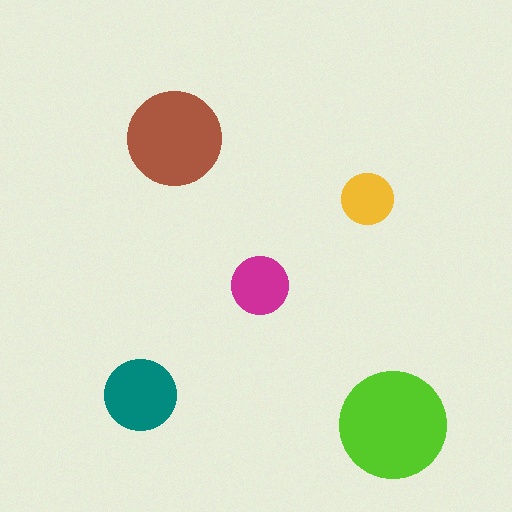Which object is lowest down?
The lime circle is bottommost.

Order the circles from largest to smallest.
the lime one, the brown one, the teal one, the magenta one, the yellow one.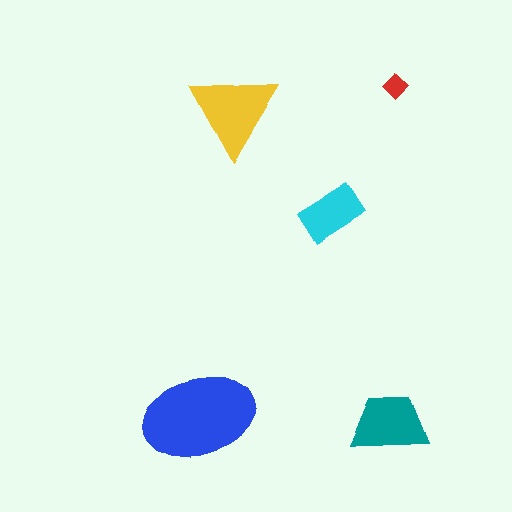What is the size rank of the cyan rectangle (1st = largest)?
4th.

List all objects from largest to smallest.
The blue ellipse, the yellow triangle, the teal trapezoid, the cyan rectangle, the red diamond.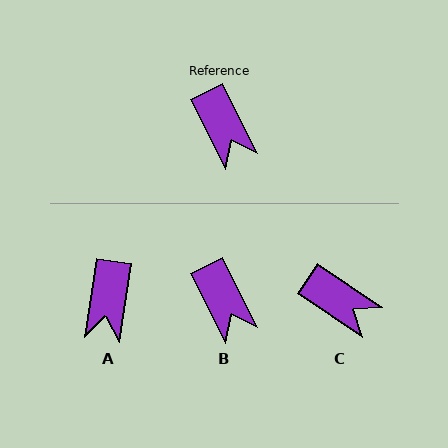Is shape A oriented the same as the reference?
No, it is off by about 35 degrees.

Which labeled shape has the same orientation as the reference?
B.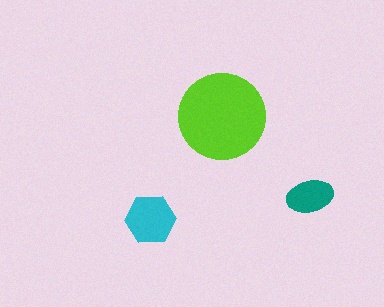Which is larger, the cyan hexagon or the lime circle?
The lime circle.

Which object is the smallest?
The teal ellipse.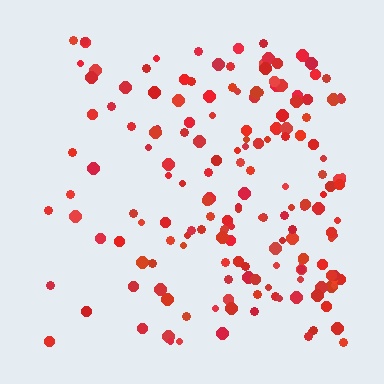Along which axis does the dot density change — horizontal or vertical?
Horizontal.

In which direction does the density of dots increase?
From left to right, with the right side densest.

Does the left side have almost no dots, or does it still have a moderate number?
Still a moderate number, just noticeably fewer than the right.